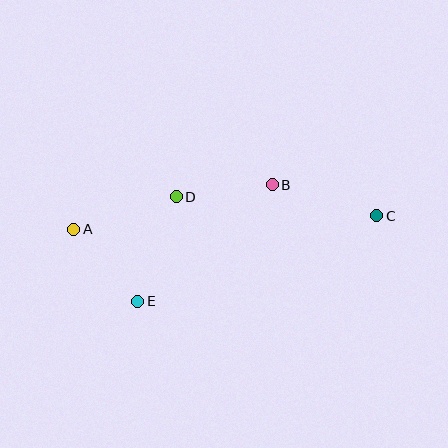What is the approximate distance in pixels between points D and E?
The distance between D and E is approximately 111 pixels.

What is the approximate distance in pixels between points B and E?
The distance between B and E is approximately 178 pixels.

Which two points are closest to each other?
Points A and E are closest to each other.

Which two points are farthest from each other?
Points A and C are farthest from each other.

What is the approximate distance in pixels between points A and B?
The distance between A and B is approximately 203 pixels.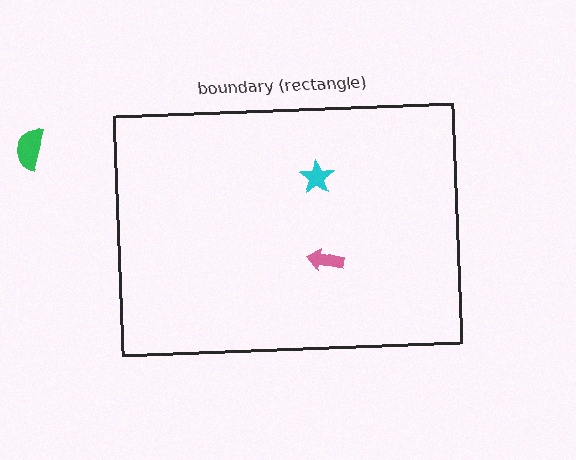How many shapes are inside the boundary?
2 inside, 1 outside.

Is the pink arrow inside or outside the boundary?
Inside.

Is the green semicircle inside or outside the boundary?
Outside.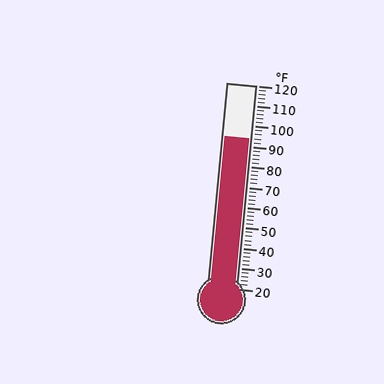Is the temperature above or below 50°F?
The temperature is above 50°F.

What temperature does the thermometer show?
The thermometer shows approximately 94°F.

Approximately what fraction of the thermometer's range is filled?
The thermometer is filled to approximately 75% of its range.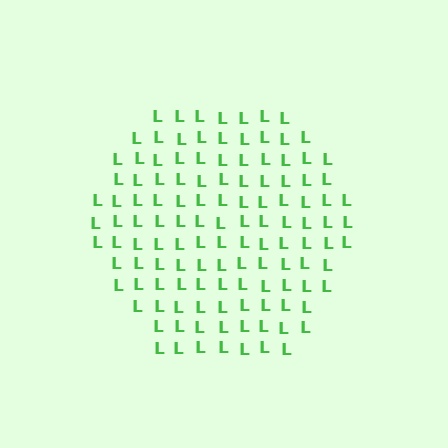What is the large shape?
The large shape is a hexagon.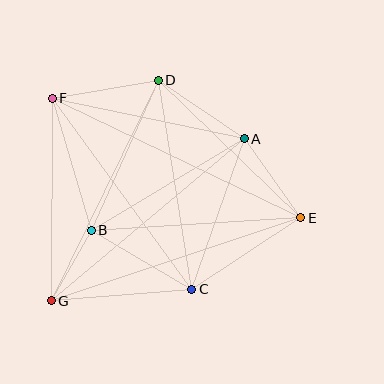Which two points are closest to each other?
Points B and G are closest to each other.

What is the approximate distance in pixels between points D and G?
The distance between D and G is approximately 245 pixels.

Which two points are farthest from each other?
Points E and F are farthest from each other.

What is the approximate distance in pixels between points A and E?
The distance between A and E is approximately 97 pixels.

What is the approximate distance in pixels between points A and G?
The distance between A and G is approximately 252 pixels.